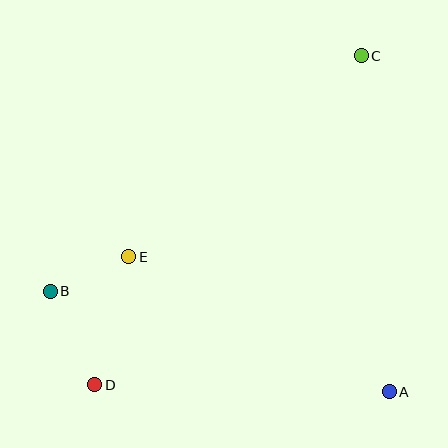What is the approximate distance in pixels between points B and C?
The distance between B and C is approximately 390 pixels.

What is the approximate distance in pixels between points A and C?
The distance between A and C is approximately 337 pixels.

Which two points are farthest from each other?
Points C and D are farthest from each other.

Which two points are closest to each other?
Points B and E are closest to each other.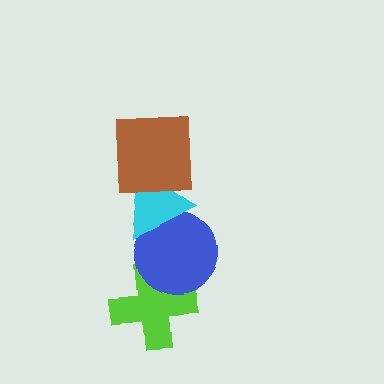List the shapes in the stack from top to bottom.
From top to bottom: the brown square, the cyan triangle, the blue circle, the lime cross.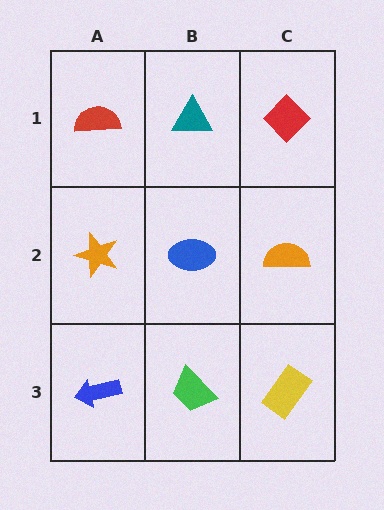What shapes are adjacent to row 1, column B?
A blue ellipse (row 2, column B), a red semicircle (row 1, column A), a red diamond (row 1, column C).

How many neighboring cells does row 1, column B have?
3.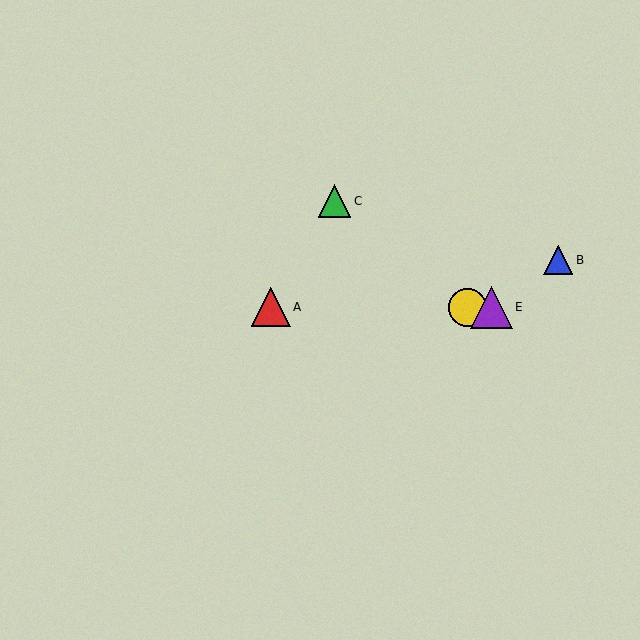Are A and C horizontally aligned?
No, A is at y≈307 and C is at y≈201.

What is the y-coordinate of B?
Object B is at y≈260.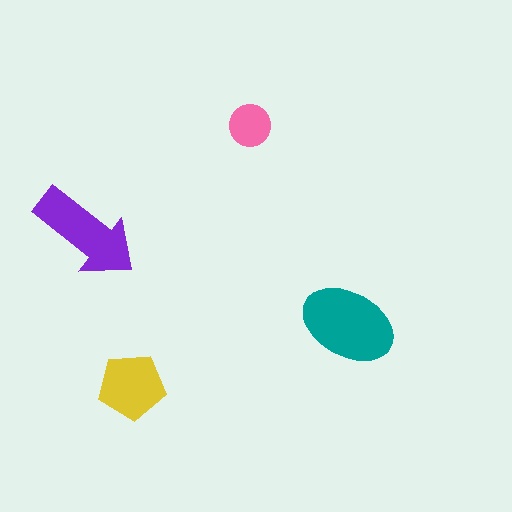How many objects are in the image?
There are 4 objects in the image.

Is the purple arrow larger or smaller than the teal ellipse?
Smaller.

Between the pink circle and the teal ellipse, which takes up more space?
The teal ellipse.